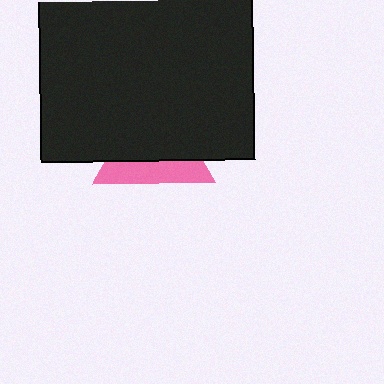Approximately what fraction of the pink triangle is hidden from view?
Roughly 63% of the pink triangle is hidden behind the black square.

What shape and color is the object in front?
The object in front is a black square.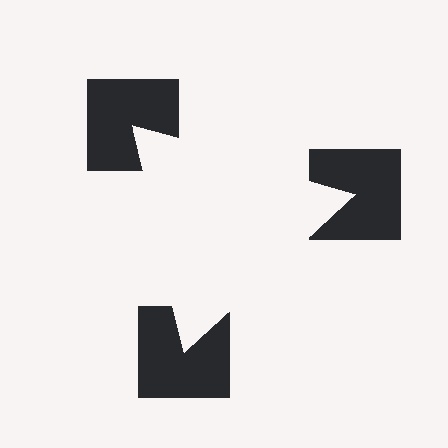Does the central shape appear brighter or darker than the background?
It typically appears slightly brighter than the background, even though no actual brightness change is drawn.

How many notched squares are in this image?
There are 3 — one at each vertex of the illusory triangle.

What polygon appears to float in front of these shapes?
An illusory triangle — its edges are inferred from the aligned wedge cuts in the notched squares, not physically drawn.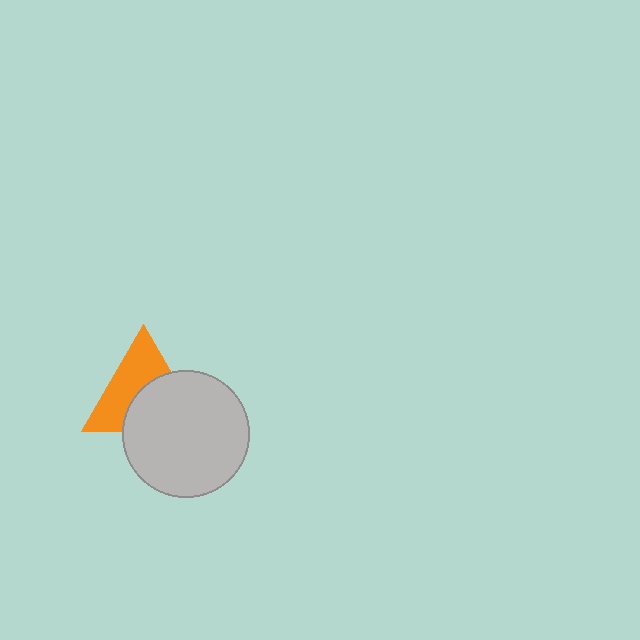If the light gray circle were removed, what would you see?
You would see the complete orange triangle.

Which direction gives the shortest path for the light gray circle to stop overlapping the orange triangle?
Moving down gives the shortest separation.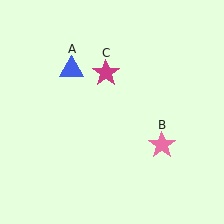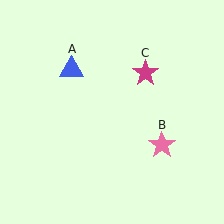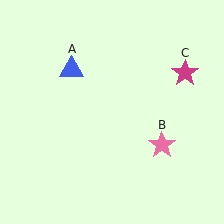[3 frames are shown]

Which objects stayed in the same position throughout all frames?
Blue triangle (object A) and pink star (object B) remained stationary.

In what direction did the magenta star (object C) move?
The magenta star (object C) moved right.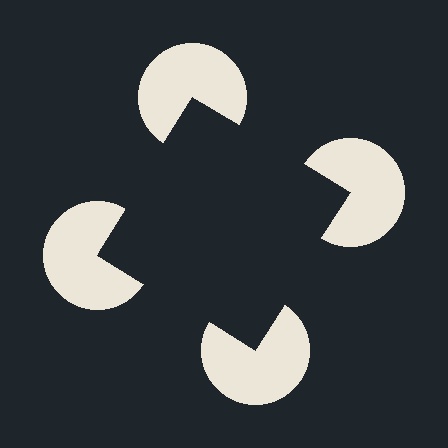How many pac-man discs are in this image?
There are 4 — one at each vertex of the illusory square.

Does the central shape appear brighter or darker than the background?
It typically appears slightly darker than the background, even though no actual brightness change is drawn.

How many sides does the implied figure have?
4 sides.